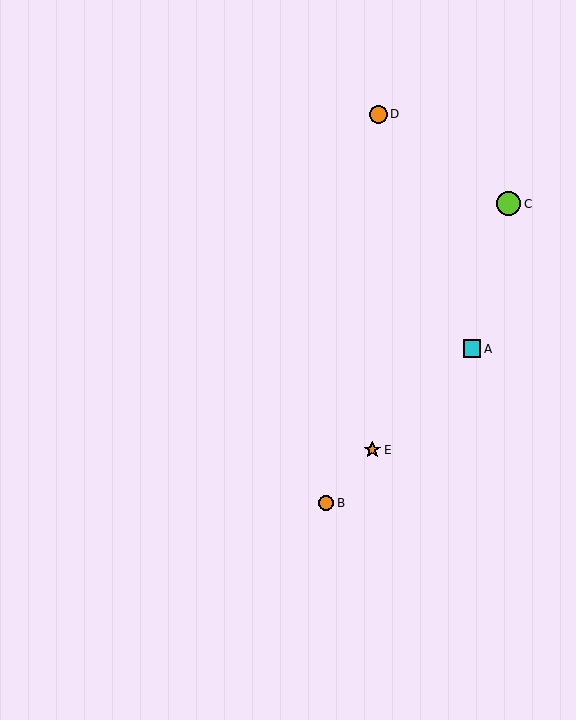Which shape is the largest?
The lime circle (labeled C) is the largest.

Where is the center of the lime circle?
The center of the lime circle is at (509, 204).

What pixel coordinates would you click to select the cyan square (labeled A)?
Click at (472, 349) to select the cyan square A.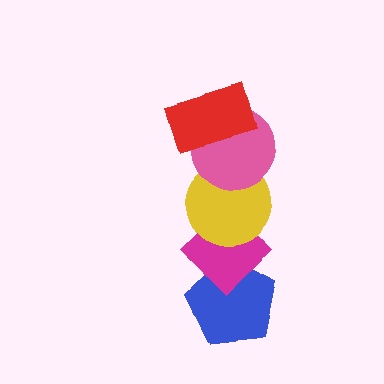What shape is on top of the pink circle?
The red rectangle is on top of the pink circle.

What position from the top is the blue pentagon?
The blue pentagon is 5th from the top.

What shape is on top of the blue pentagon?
The magenta diamond is on top of the blue pentagon.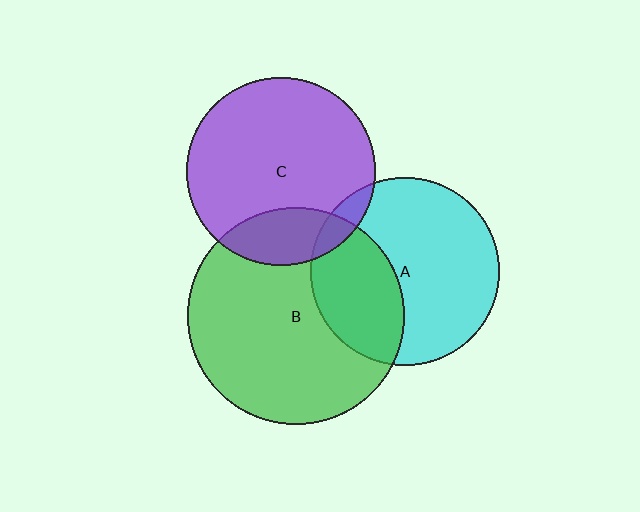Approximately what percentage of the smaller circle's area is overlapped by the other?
Approximately 35%.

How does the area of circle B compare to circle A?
Approximately 1.3 times.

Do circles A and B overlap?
Yes.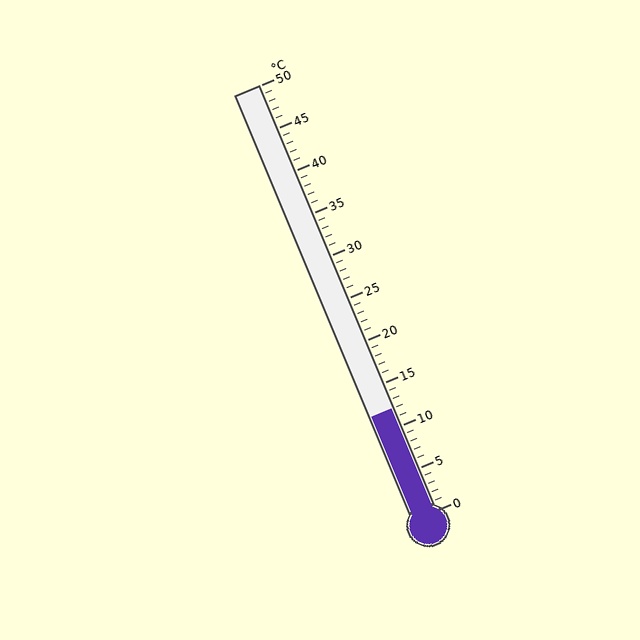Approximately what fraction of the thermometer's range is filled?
The thermometer is filled to approximately 25% of its range.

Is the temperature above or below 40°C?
The temperature is below 40°C.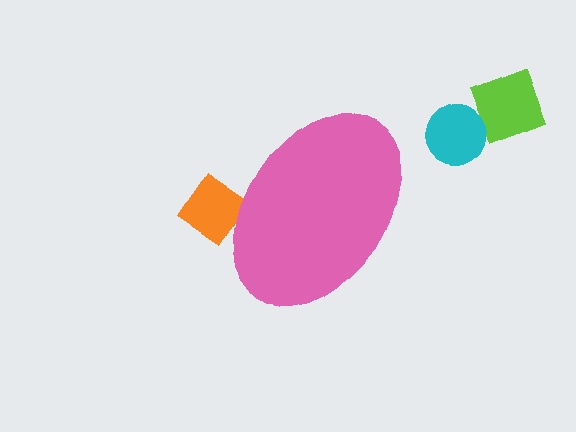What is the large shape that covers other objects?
A pink ellipse.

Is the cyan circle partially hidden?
No, the cyan circle is fully visible.